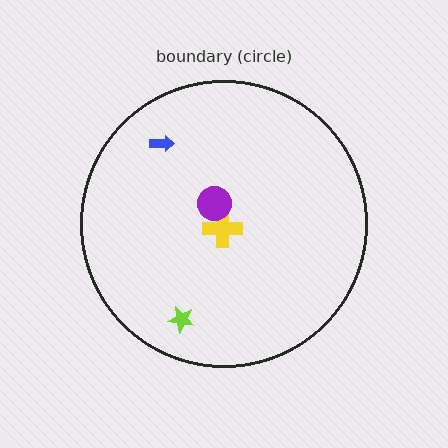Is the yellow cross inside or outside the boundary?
Inside.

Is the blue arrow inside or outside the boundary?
Inside.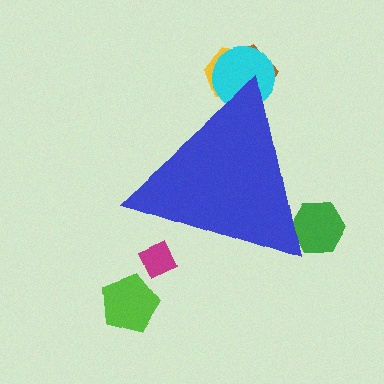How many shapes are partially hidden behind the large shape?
5 shapes are partially hidden.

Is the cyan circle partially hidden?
Yes, the cyan circle is partially hidden behind the blue triangle.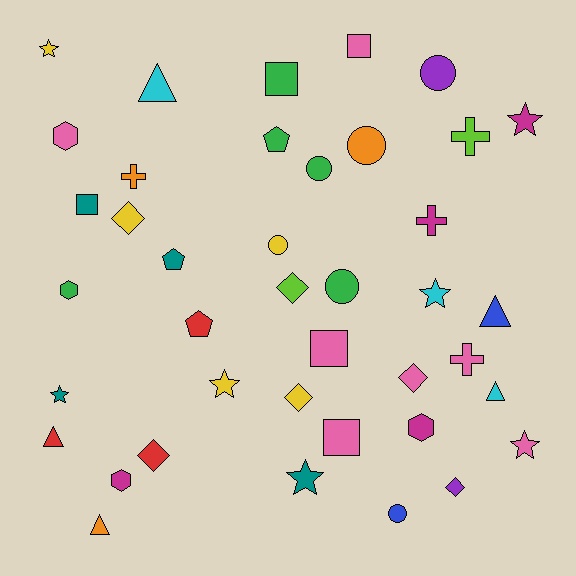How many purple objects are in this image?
There are 2 purple objects.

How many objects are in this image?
There are 40 objects.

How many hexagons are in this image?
There are 4 hexagons.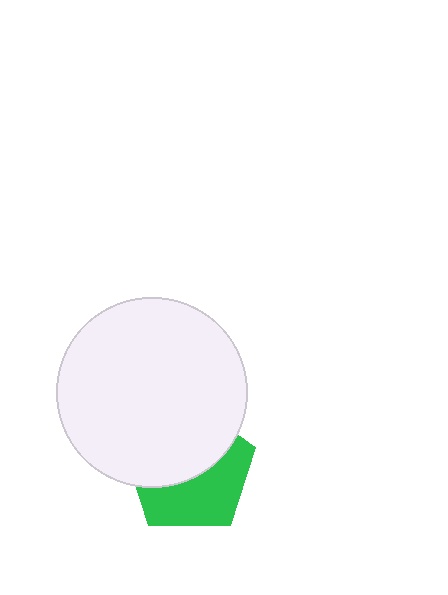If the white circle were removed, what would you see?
You would see the complete green pentagon.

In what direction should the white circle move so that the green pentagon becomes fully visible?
The white circle should move up. That is the shortest direction to clear the overlap and leave the green pentagon fully visible.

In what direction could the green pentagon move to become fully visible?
The green pentagon could move down. That would shift it out from behind the white circle entirely.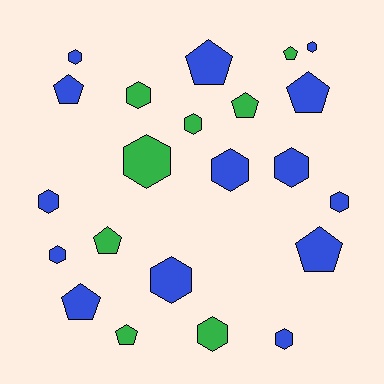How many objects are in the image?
There are 22 objects.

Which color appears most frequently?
Blue, with 14 objects.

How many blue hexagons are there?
There are 9 blue hexagons.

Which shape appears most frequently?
Hexagon, with 13 objects.